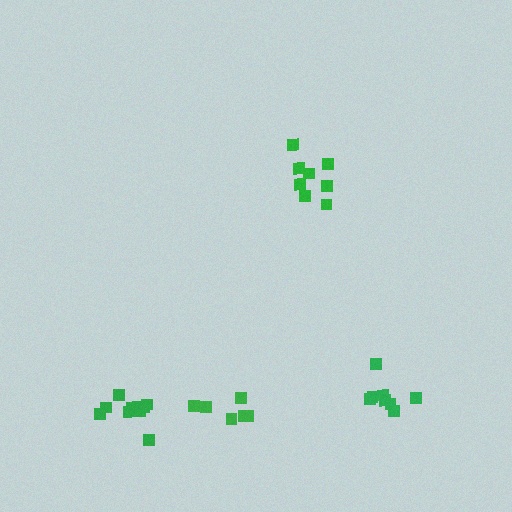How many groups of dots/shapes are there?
There are 4 groups.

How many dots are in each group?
Group 1: 9 dots, Group 2: 6 dots, Group 3: 8 dots, Group 4: 8 dots (31 total).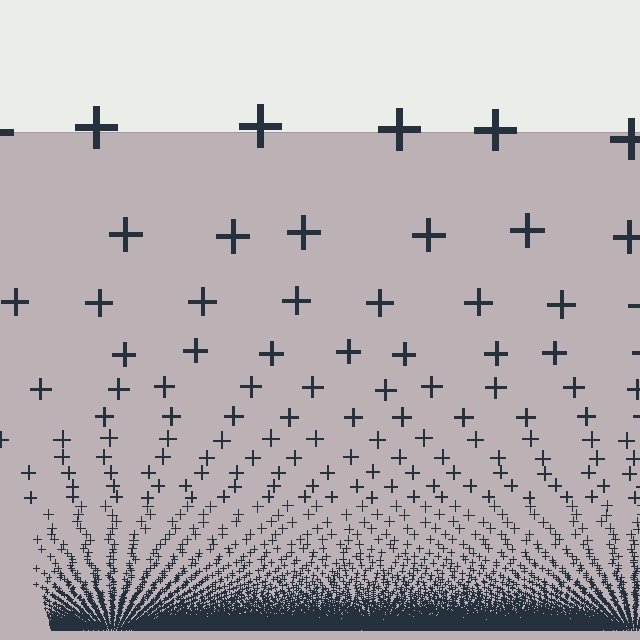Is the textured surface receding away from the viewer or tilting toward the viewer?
The surface appears to tilt toward the viewer. Texture elements get larger and sparser toward the top.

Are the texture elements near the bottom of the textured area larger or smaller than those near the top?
Smaller. The gradient is inverted — elements near the bottom are smaller and denser.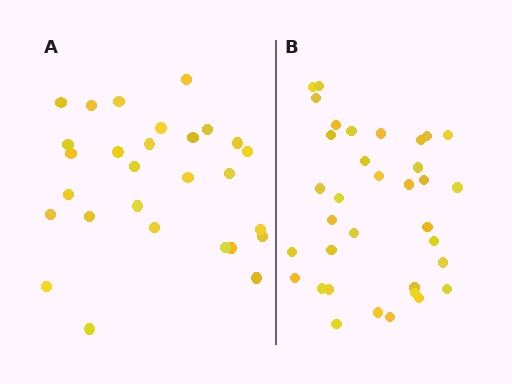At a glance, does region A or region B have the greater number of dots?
Region B (the right region) has more dots.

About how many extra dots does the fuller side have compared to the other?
Region B has roughly 8 or so more dots than region A.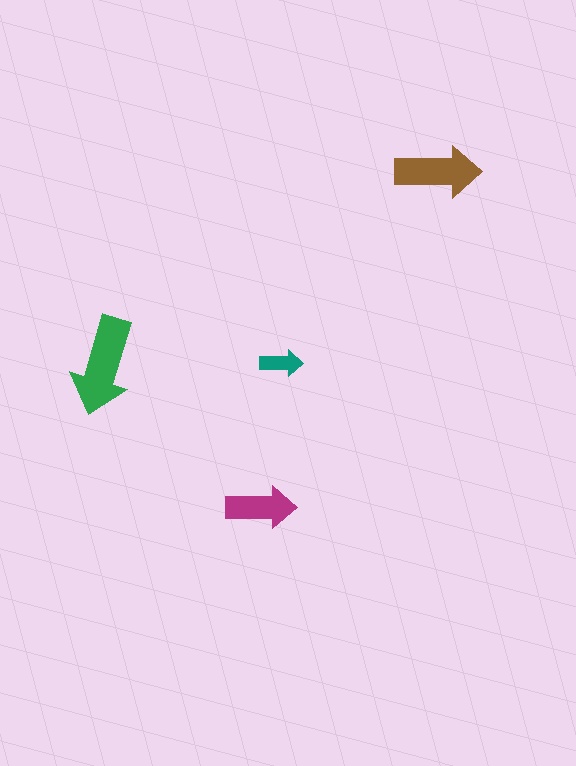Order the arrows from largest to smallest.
the green one, the brown one, the magenta one, the teal one.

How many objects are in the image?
There are 4 objects in the image.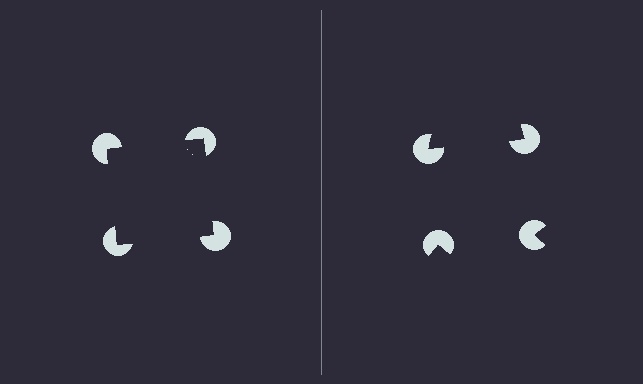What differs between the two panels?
The pac-man discs are positioned identically on both sides; only the wedge orientations differ. On the left they align to a square; on the right they are misaligned.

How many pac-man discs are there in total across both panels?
8 — 4 on each side.